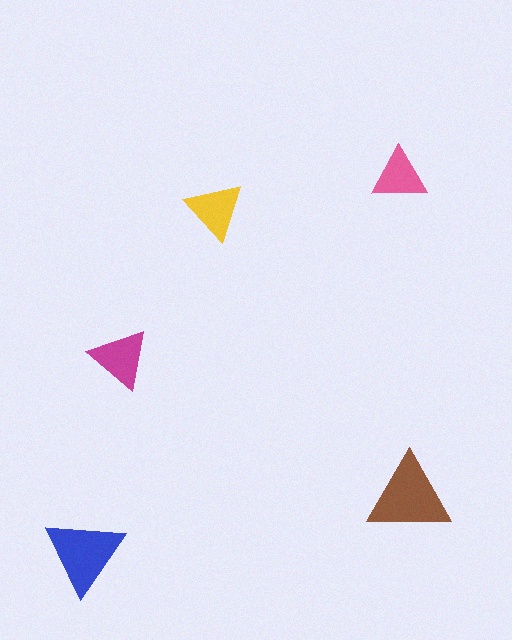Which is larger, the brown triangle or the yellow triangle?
The brown one.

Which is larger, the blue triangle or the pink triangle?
The blue one.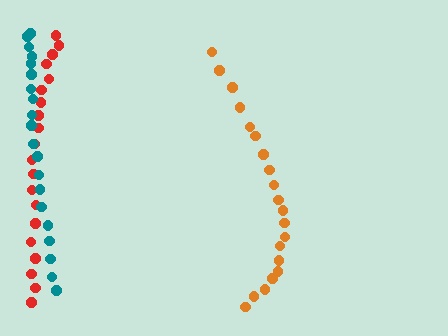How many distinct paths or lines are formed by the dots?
There are 3 distinct paths.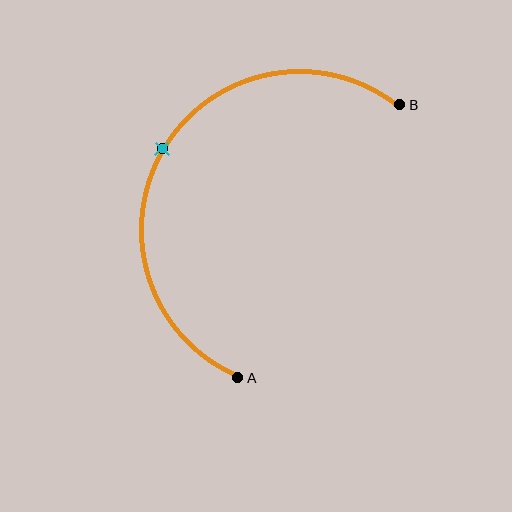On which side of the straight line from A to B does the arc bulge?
The arc bulges to the left of the straight line connecting A and B.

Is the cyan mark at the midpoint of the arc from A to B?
Yes. The cyan mark lies on the arc at equal arc-length from both A and B — it is the arc midpoint.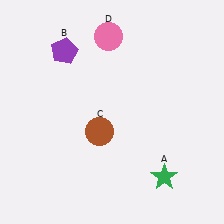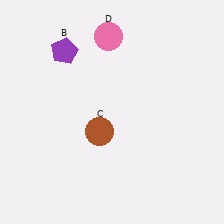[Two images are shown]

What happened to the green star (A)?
The green star (A) was removed in Image 2. It was in the bottom-right area of Image 1.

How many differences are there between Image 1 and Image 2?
There is 1 difference between the two images.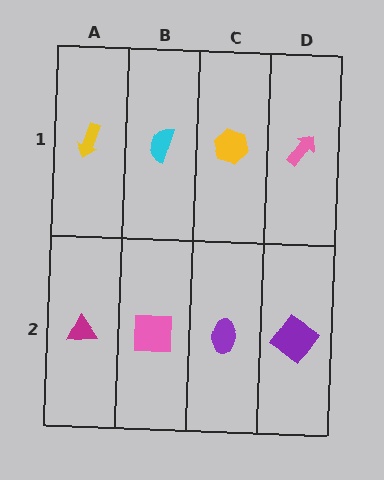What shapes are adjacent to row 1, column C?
A purple ellipse (row 2, column C), a cyan semicircle (row 1, column B), a pink arrow (row 1, column D).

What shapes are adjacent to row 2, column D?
A pink arrow (row 1, column D), a purple ellipse (row 2, column C).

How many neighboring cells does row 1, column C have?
3.